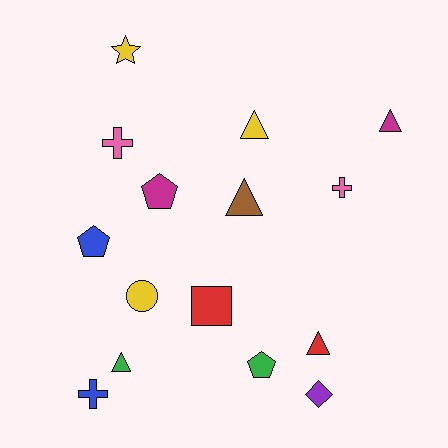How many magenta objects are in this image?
There are 2 magenta objects.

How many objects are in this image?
There are 15 objects.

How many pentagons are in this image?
There are 3 pentagons.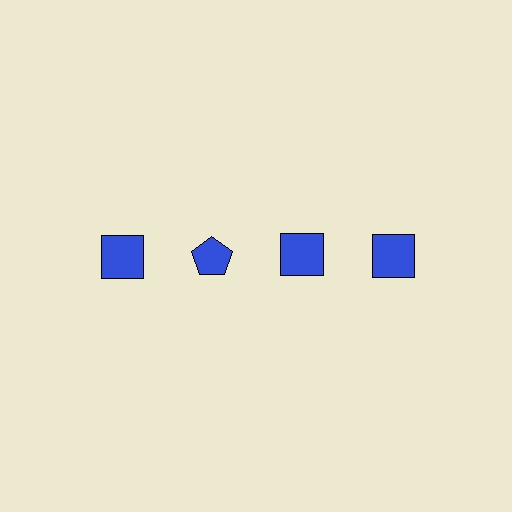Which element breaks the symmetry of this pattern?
The blue pentagon in the top row, second from left column breaks the symmetry. All other shapes are blue squares.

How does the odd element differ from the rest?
It has a different shape: pentagon instead of square.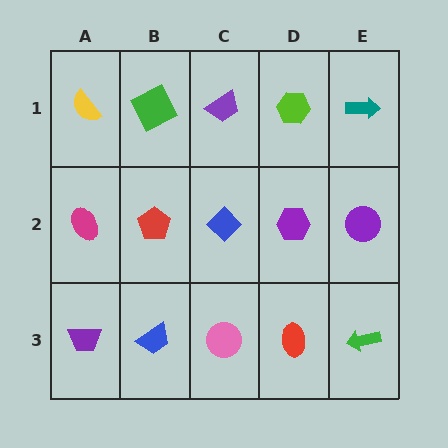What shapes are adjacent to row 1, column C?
A blue diamond (row 2, column C), a green square (row 1, column B), a lime hexagon (row 1, column D).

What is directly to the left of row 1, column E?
A lime hexagon.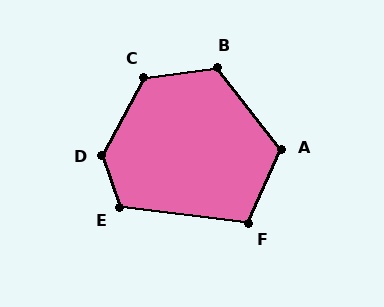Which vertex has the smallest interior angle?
F, at approximately 107 degrees.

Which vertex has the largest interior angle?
D, at approximately 133 degrees.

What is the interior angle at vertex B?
Approximately 120 degrees (obtuse).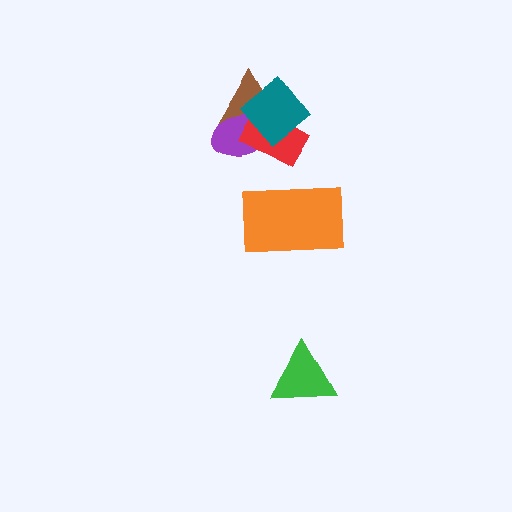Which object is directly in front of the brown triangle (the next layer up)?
The purple ellipse is directly in front of the brown triangle.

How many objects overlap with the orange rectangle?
0 objects overlap with the orange rectangle.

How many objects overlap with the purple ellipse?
3 objects overlap with the purple ellipse.